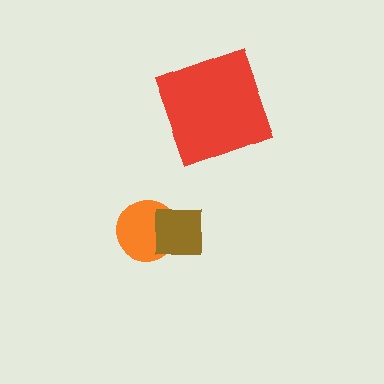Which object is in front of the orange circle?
The brown square is in front of the orange circle.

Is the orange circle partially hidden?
Yes, it is partially covered by another shape.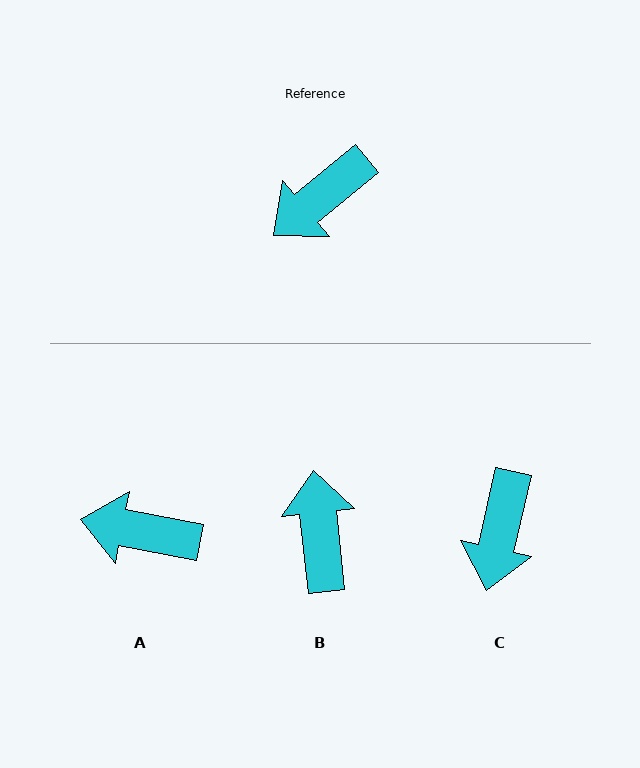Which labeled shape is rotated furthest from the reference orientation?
B, about 123 degrees away.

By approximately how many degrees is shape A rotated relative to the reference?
Approximately 51 degrees clockwise.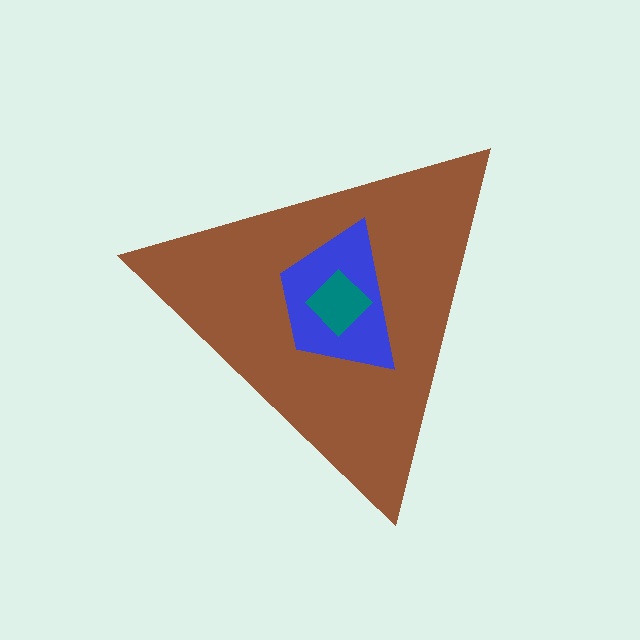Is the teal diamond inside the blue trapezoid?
Yes.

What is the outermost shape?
The brown triangle.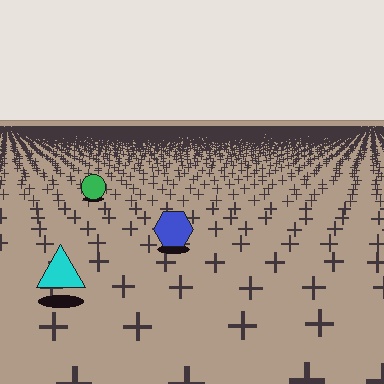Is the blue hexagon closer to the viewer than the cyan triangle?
No. The cyan triangle is closer — you can tell from the texture gradient: the ground texture is coarser near it.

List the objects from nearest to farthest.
From nearest to farthest: the cyan triangle, the blue hexagon, the green circle.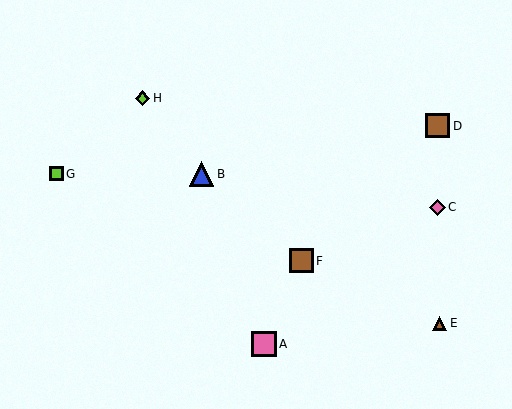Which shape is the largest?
The pink square (labeled A) is the largest.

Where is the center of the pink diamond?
The center of the pink diamond is at (437, 207).